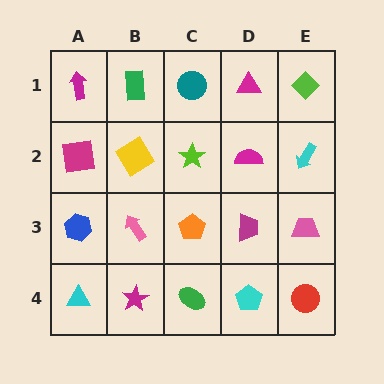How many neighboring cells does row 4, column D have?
3.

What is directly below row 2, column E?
A pink trapezoid.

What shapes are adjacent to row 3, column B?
A yellow diamond (row 2, column B), a magenta star (row 4, column B), a blue hexagon (row 3, column A), an orange pentagon (row 3, column C).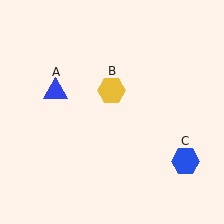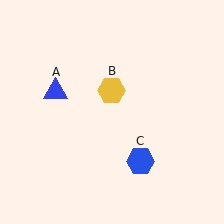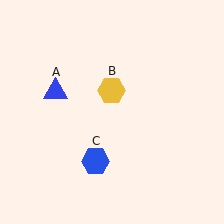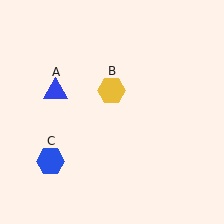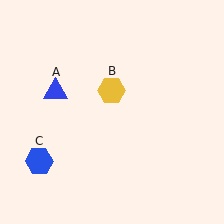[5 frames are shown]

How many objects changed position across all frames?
1 object changed position: blue hexagon (object C).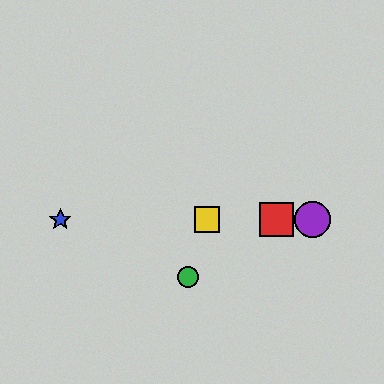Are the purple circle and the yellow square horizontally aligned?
Yes, both are at y≈220.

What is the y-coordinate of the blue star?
The blue star is at y≈220.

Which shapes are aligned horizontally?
The red square, the blue star, the yellow square, the purple circle are aligned horizontally.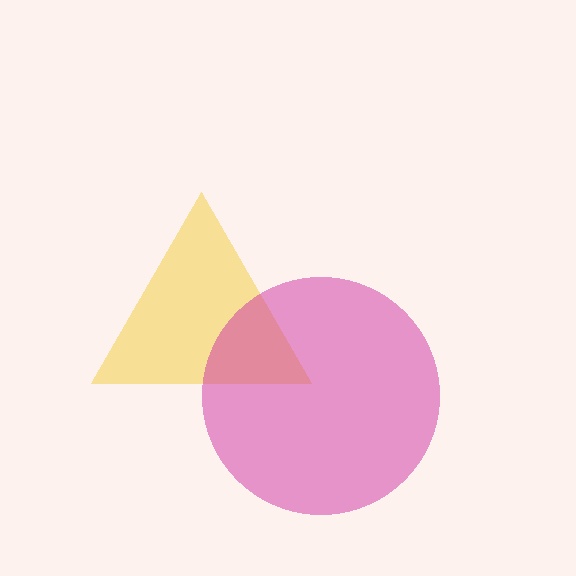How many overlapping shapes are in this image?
There are 2 overlapping shapes in the image.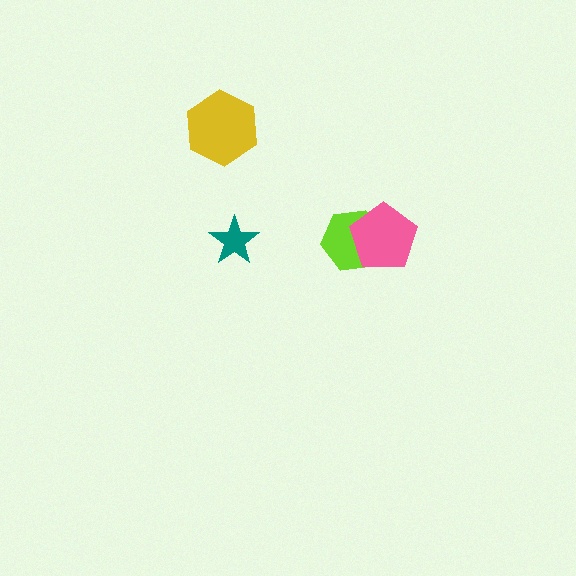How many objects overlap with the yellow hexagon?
0 objects overlap with the yellow hexagon.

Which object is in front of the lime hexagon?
The pink pentagon is in front of the lime hexagon.